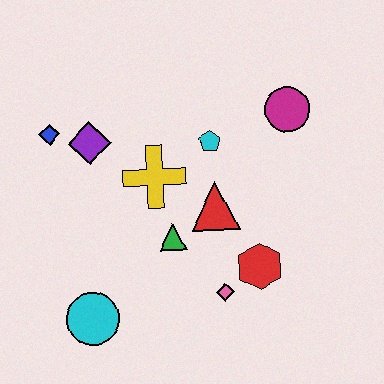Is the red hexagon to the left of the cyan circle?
No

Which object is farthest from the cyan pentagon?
The cyan circle is farthest from the cyan pentagon.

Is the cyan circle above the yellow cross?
No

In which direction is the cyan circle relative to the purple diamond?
The cyan circle is below the purple diamond.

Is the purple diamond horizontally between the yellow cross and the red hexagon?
No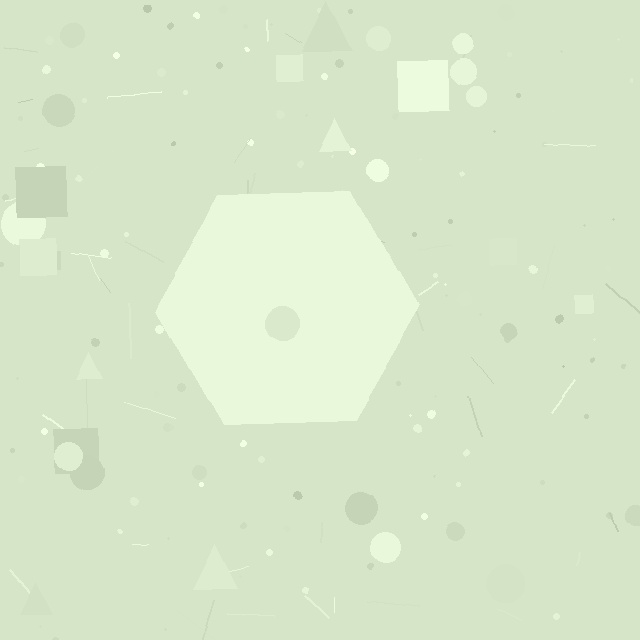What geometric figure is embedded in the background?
A hexagon is embedded in the background.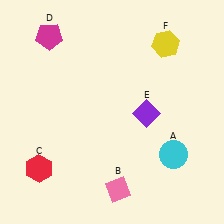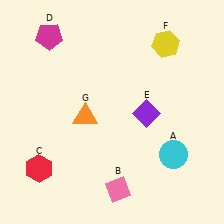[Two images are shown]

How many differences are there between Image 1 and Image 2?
There is 1 difference between the two images.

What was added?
An orange triangle (G) was added in Image 2.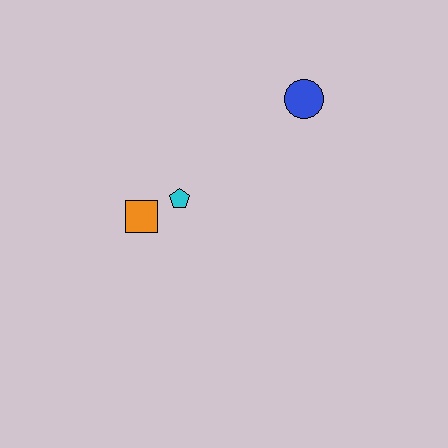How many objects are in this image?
There are 3 objects.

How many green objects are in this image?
There are no green objects.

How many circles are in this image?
There is 1 circle.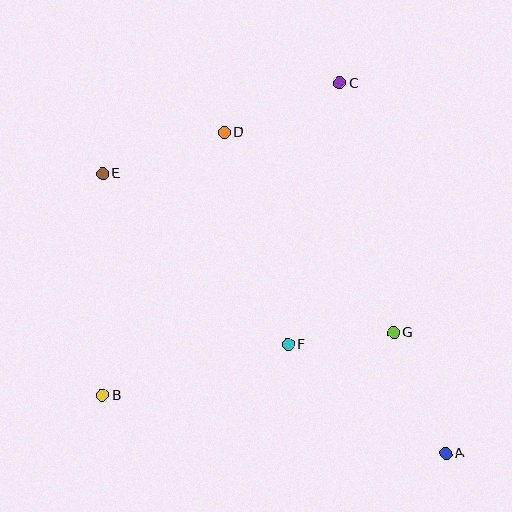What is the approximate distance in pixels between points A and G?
The distance between A and G is approximately 131 pixels.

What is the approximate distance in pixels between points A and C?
The distance between A and C is approximately 385 pixels.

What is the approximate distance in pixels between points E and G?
The distance between E and G is approximately 332 pixels.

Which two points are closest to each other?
Points F and G are closest to each other.